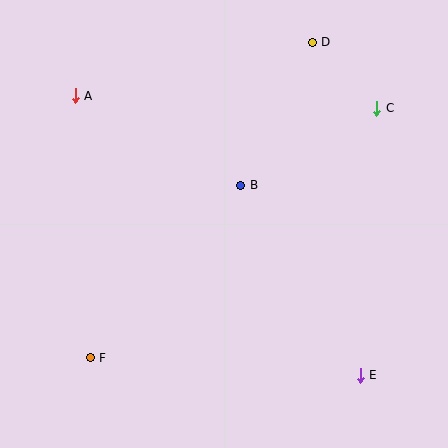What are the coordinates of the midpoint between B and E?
The midpoint between B and E is at (301, 280).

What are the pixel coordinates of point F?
Point F is at (90, 358).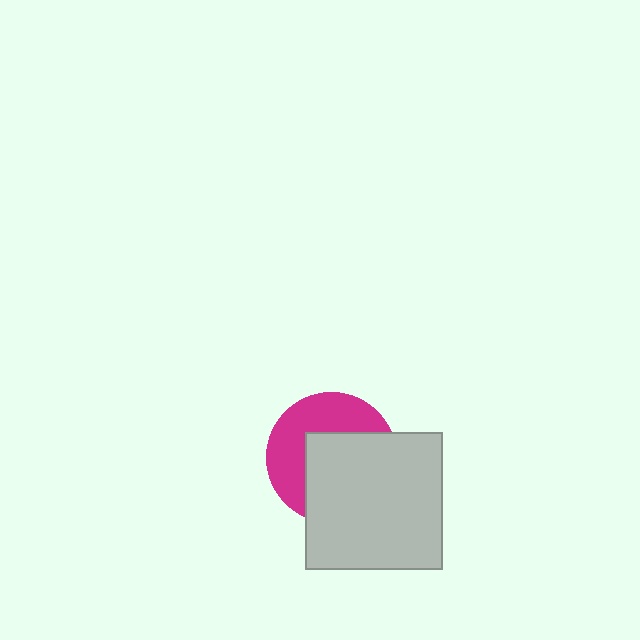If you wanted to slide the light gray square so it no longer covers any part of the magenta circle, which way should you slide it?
Slide it toward the lower-right — that is the most direct way to separate the two shapes.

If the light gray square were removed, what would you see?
You would see the complete magenta circle.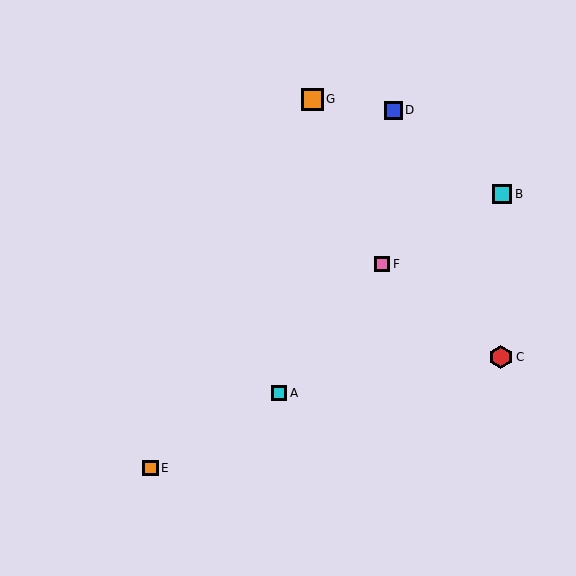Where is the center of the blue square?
The center of the blue square is at (393, 110).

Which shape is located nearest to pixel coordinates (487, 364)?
The red hexagon (labeled C) at (501, 357) is nearest to that location.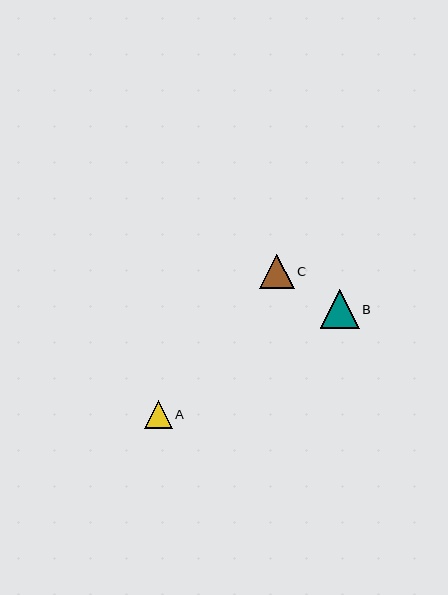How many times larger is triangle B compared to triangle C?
Triangle B is approximately 1.1 times the size of triangle C.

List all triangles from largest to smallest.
From largest to smallest: B, C, A.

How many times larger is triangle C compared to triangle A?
Triangle C is approximately 1.3 times the size of triangle A.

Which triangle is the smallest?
Triangle A is the smallest with a size of approximately 28 pixels.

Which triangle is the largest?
Triangle B is the largest with a size of approximately 39 pixels.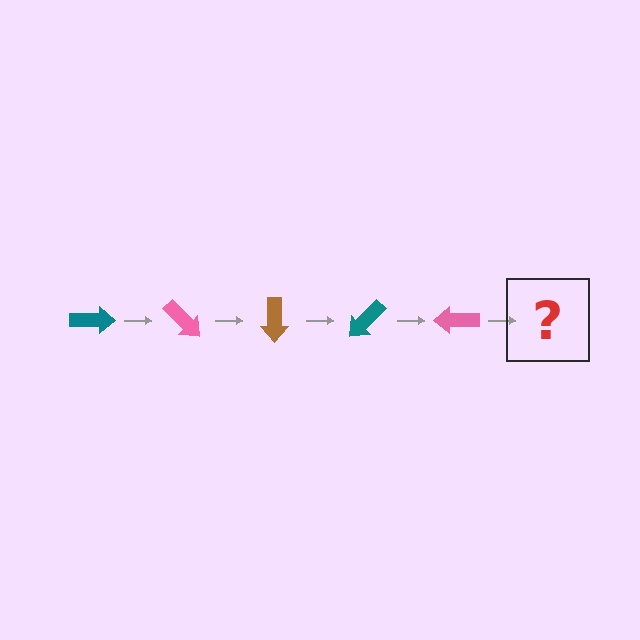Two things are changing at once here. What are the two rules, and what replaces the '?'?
The two rules are that it rotates 45 degrees each step and the color cycles through teal, pink, and brown. The '?' should be a brown arrow, rotated 225 degrees from the start.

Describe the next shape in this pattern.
It should be a brown arrow, rotated 225 degrees from the start.